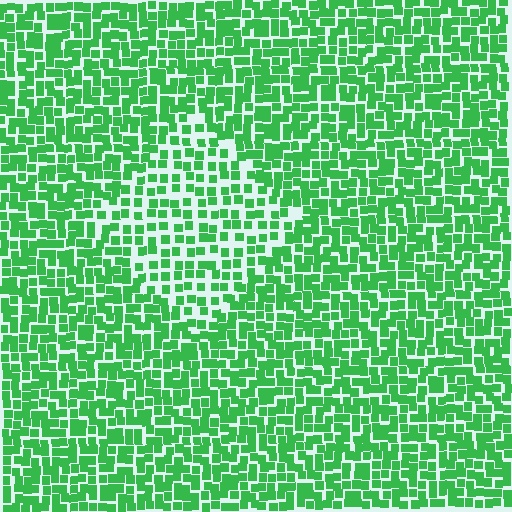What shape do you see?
I see a diamond.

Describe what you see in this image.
The image contains small green elements arranged at two different densities. A diamond-shaped region is visible where the elements are less densely packed than the surrounding area.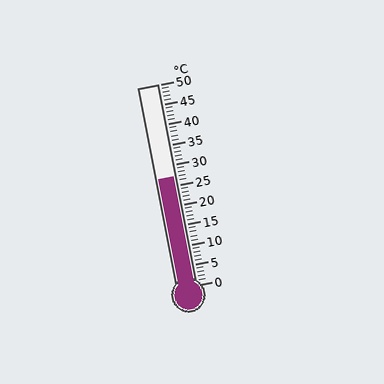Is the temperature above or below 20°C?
The temperature is above 20°C.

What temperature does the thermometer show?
The thermometer shows approximately 27°C.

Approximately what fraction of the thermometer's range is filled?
The thermometer is filled to approximately 55% of its range.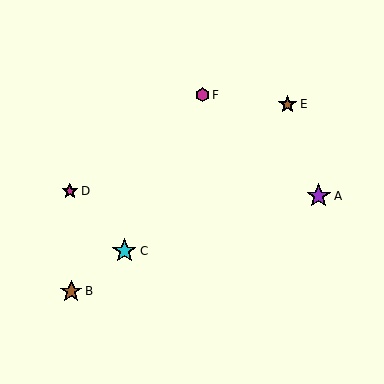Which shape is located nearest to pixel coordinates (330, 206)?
The purple star (labeled A) at (319, 196) is nearest to that location.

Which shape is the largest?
The cyan star (labeled C) is the largest.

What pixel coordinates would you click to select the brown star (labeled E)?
Click at (288, 104) to select the brown star E.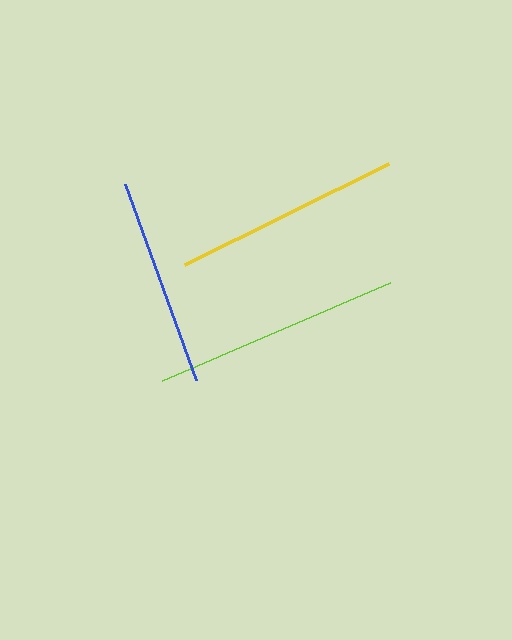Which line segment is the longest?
The lime line is the longest at approximately 249 pixels.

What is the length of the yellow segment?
The yellow segment is approximately 228 pixels long.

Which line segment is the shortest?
The blue line is the shortest at approximately 208 pixels.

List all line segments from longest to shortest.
From longest to shortest: lime, yellow, blue.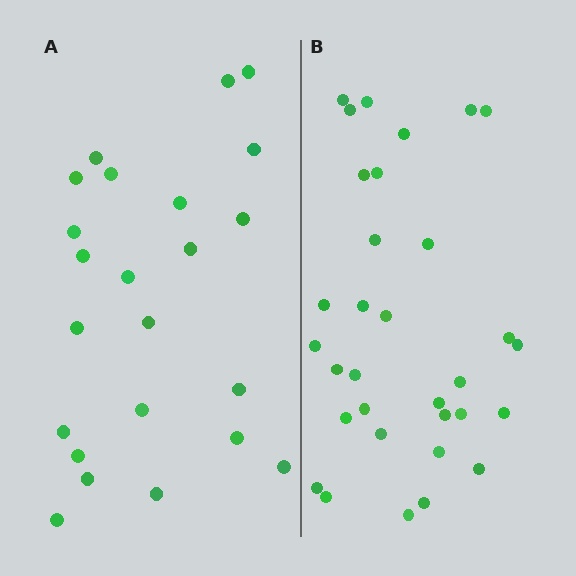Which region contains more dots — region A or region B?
Region B (the right region) has more dots.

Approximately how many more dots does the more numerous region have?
Region B has roughly 8 or so more dots than region A.